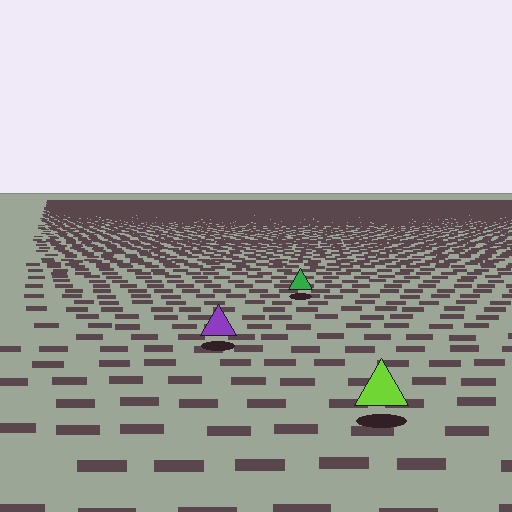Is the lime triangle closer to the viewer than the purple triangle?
Yes. The lime triangle is closer — you can tell from the texture gradient: the ground texture is coarser near it.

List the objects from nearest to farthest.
From nearest to farthest: the lime triangle, the purple triangle, the green triangle.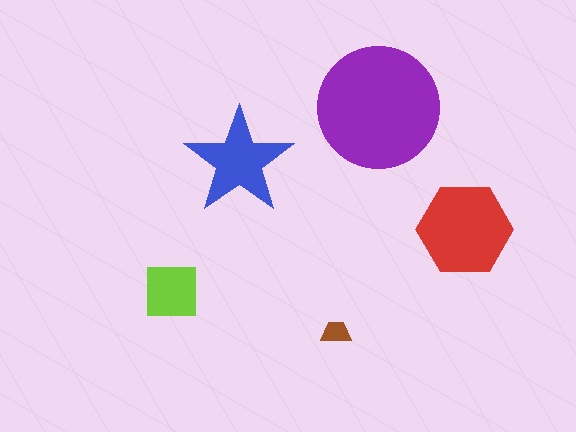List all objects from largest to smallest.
The purple circle, the red hexagon, the blue star, the lime square, the brown trapezoid.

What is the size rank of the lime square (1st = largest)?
4th.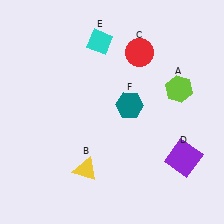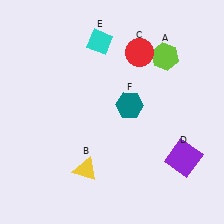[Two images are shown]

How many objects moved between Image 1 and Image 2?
1 object moved between the two images.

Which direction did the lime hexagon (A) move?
The lime hexagon (A) moved up.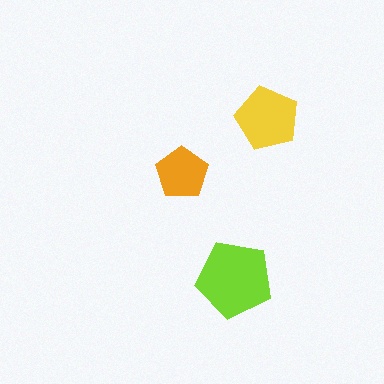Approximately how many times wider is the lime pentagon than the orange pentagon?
About 1.5 times wider.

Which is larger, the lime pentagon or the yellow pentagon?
The lime one.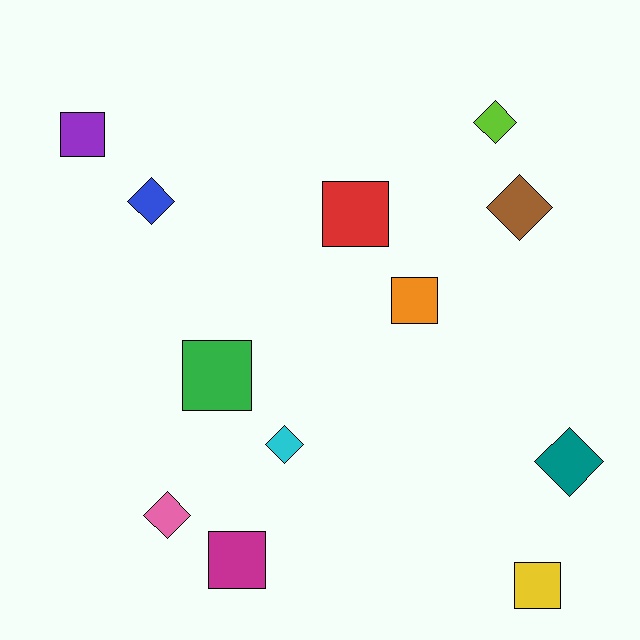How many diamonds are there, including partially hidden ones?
There are 6 diamonds.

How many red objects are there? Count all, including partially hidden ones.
There is 1 red object.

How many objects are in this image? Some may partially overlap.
There are 12 objects.